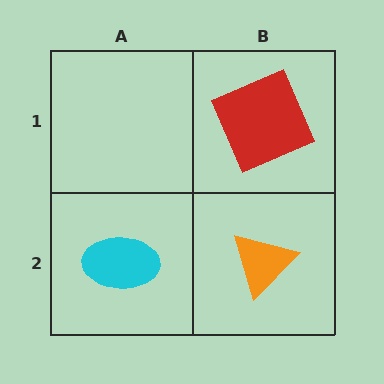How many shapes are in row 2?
2 shapes.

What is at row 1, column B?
A red square.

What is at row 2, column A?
A cyan ellipse.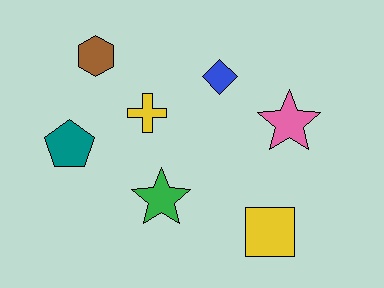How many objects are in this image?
There are 7 objects.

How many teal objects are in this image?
There is 1 teal object.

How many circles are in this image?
There are no circles.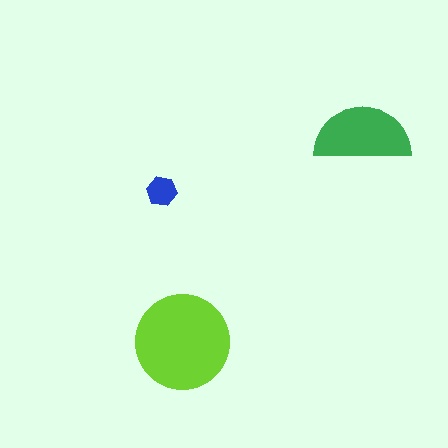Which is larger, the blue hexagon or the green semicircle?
The green semicircle.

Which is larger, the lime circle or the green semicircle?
The lime circle.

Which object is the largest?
The lime circle.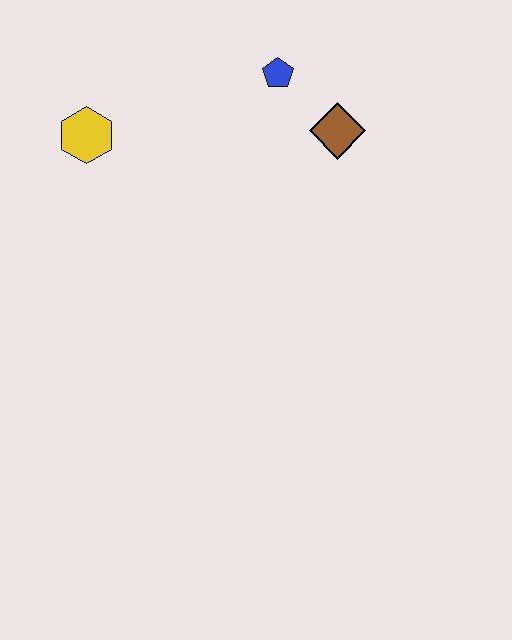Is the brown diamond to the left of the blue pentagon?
No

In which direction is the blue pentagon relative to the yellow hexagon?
The blue pentagon is to the right of the yellow hexagon.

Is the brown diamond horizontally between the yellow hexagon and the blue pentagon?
No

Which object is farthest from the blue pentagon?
The yellow hexagon is farthest from the blue pentagon.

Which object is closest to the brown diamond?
The blue pentagon is closest to the brown diamond.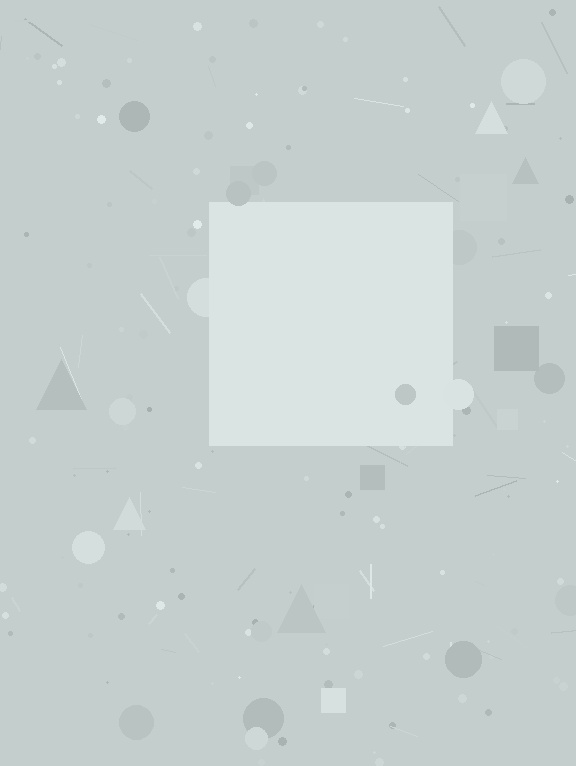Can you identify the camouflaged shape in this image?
The camouflaged shape is a square.